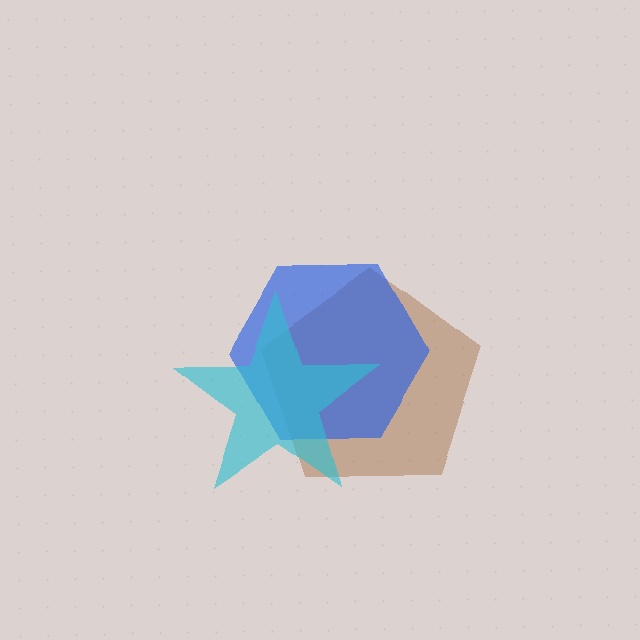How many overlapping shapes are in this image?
There are 3 overlapping shapes in the image.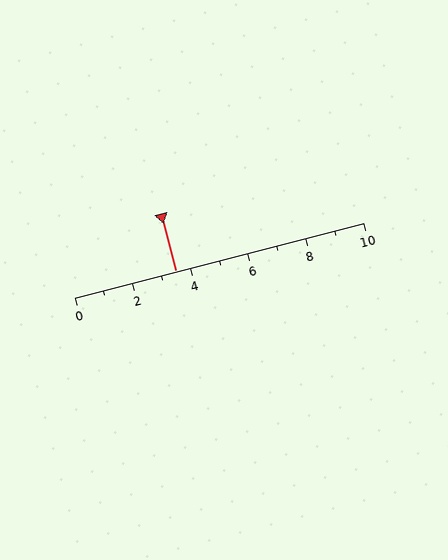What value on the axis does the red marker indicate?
The marker indicates approximately 3.5.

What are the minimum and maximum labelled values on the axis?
The axis runs from 0 to 10.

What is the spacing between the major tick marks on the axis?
The major ticks are spaced 2 apart.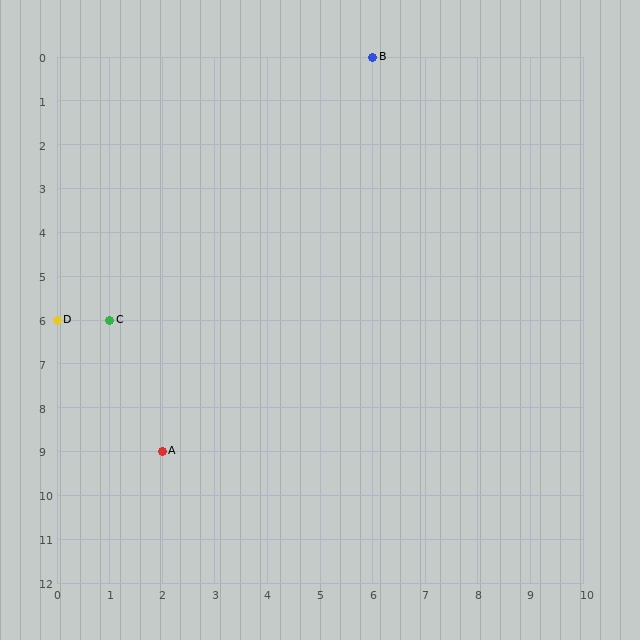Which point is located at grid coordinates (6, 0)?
Point B is at (6, 0).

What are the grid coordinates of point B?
Point B is at grid coordinates (6, 0).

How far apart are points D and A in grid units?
Points D and A are 2 columns and 3 rows apart (about 3.6 grid units diagonally).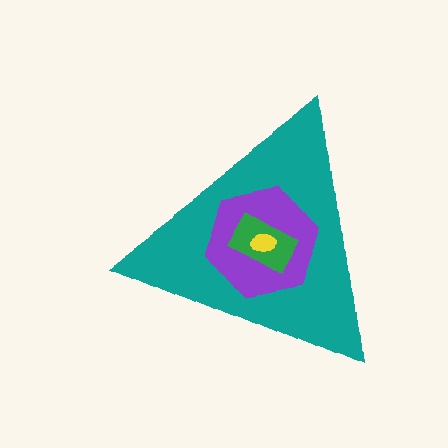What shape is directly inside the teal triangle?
The purple hexagon.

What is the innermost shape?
The yellow ellipse.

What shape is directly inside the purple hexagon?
The green rectangle.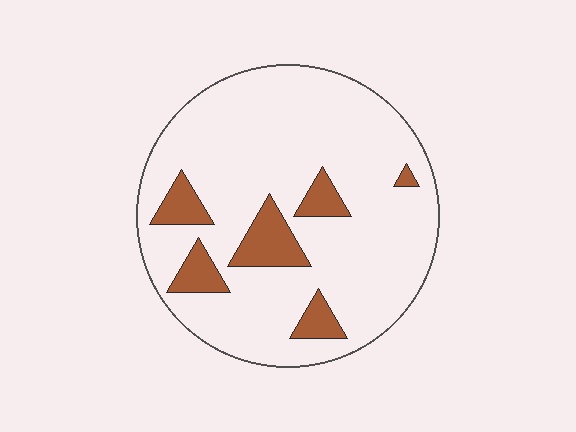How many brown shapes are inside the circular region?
6.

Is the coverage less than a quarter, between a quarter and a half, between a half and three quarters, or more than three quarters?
Less than a quarter.